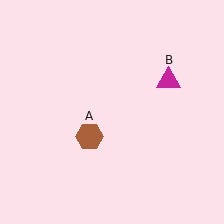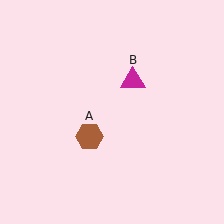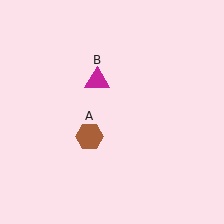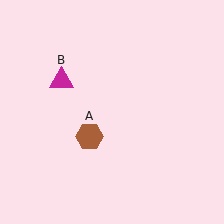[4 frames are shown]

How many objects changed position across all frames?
1 object changed position: magenta triangle (object B).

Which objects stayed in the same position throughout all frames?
Brown hexagon (object A) remained stationary.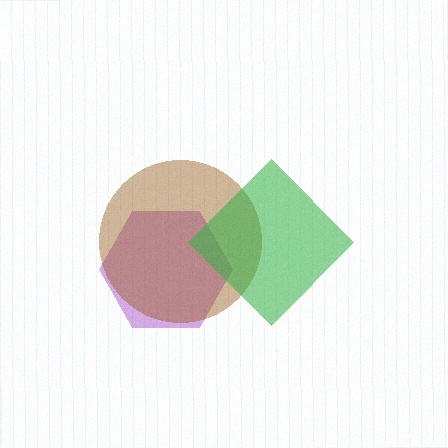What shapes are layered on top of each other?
The layered shapes are: a purple hexagon, a brown circle, a green diamond.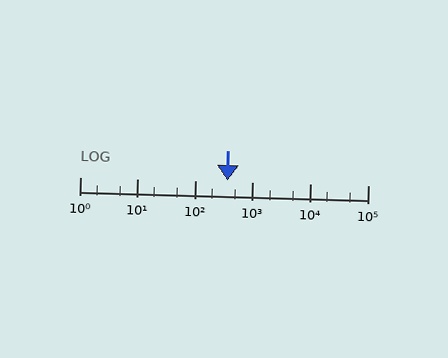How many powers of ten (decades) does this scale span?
The scale spans 5 decades, from 1 to 100000.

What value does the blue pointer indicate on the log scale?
The pointer indicates approximately 360.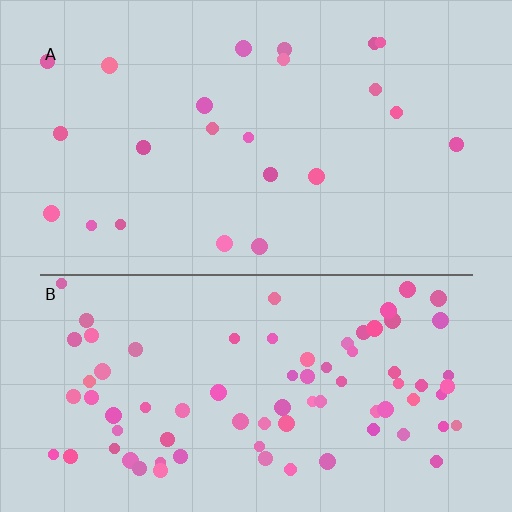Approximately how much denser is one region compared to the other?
Approximately 3.5× — region B over region A.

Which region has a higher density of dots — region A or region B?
B (the bottom).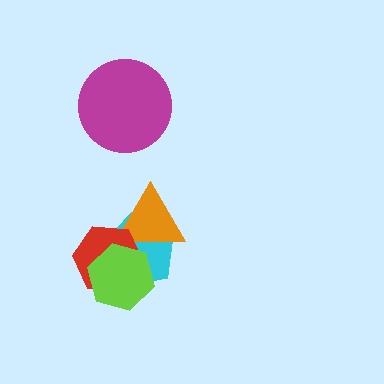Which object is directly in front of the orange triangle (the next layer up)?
The red hexagon is directly in front of the orange triangle.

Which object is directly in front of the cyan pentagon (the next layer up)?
The orange triangle is directly in front of the cyan pentagon.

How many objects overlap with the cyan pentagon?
3 objects overlap with the cyan pentagon.